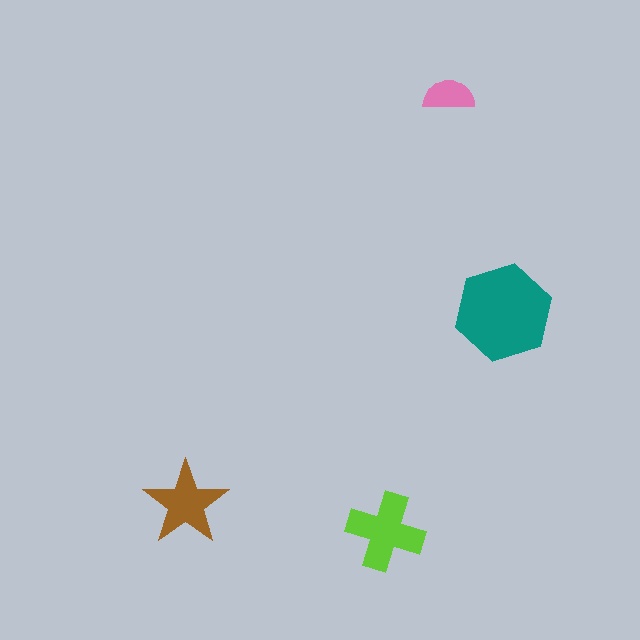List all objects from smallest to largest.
The pink semicircle, the brown star, the lime cross, the teal hexagon.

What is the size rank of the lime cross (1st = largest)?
2nd.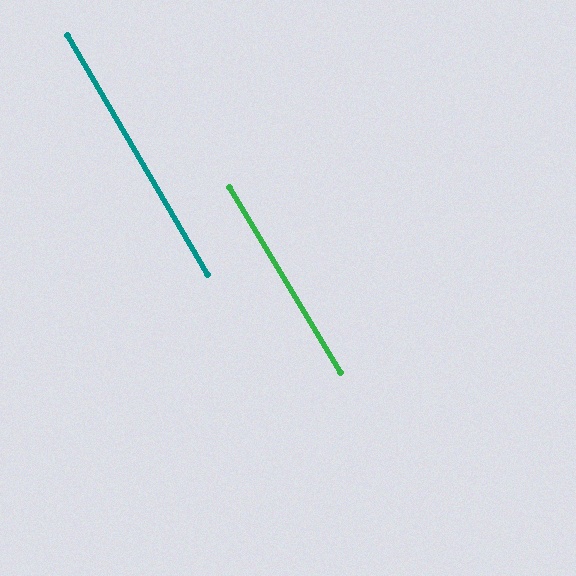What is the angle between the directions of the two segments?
Approximately 1 degree.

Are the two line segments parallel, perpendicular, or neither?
Parallel — their directions differ by only 0.7°.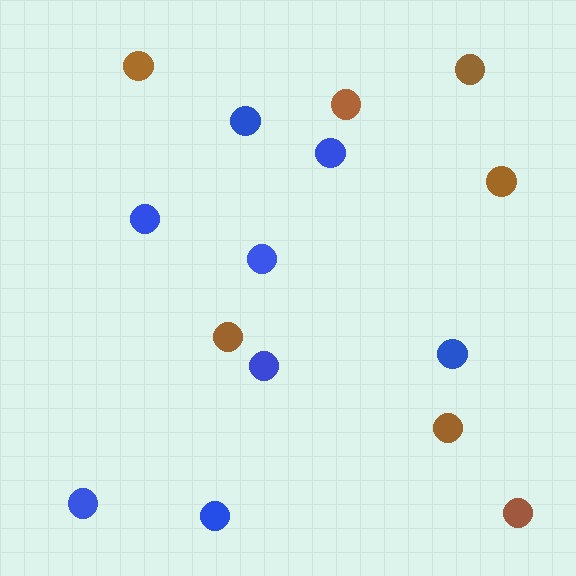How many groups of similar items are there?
There are 2 groups: one group of brown circles (7) and one group of blue circles (8).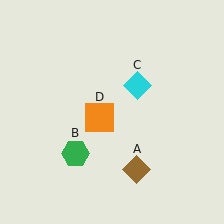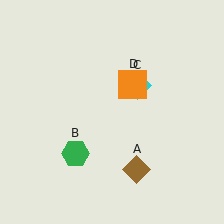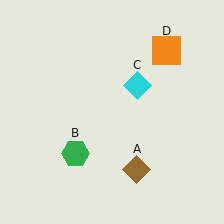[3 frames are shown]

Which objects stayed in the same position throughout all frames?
Brown diamond (object A) and green hexagon (object B) and cyan diamond (object C) remained stationary.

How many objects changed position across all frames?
1 object changed position: orange square (object D).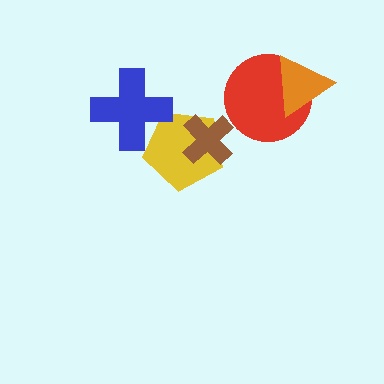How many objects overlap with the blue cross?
1 object overlaps with the blue cross.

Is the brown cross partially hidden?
No, no other shape covers it.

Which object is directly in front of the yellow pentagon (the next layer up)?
The brown cross is directly in front of the yellow pentagon.